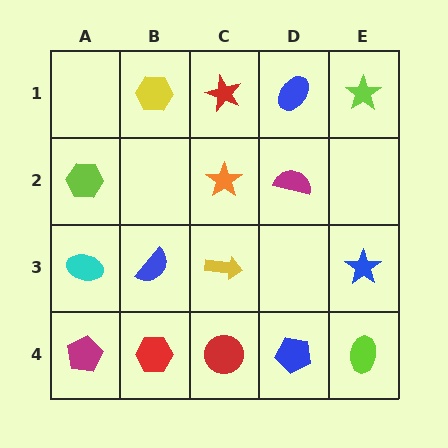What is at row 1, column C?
A red star.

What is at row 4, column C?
A red circle.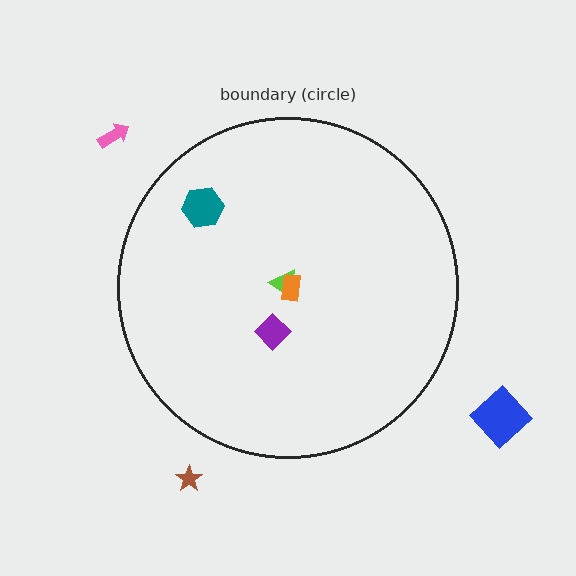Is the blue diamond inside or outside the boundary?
Outside.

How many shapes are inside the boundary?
4 inside, 3 outside.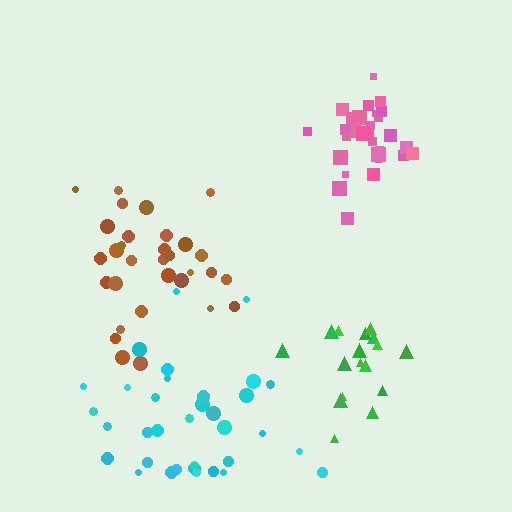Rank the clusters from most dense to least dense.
pink, brown, green, cyan.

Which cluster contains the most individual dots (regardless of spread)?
Cyan (34).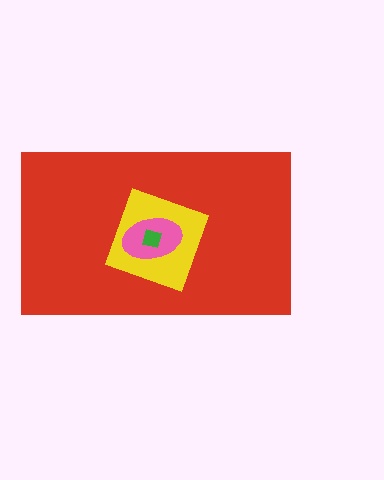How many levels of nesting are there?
4.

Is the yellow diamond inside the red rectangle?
Yes.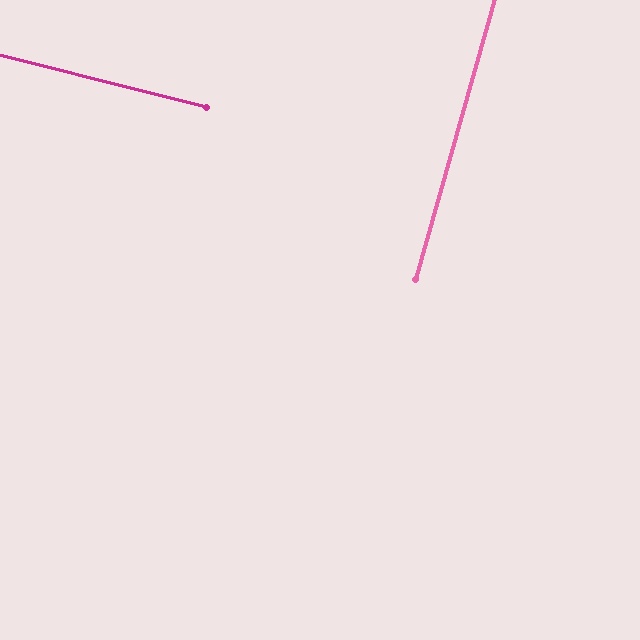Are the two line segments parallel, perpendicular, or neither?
Perpendicular — they meet at approximately 88°.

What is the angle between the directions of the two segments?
Approximately 88 degrees.